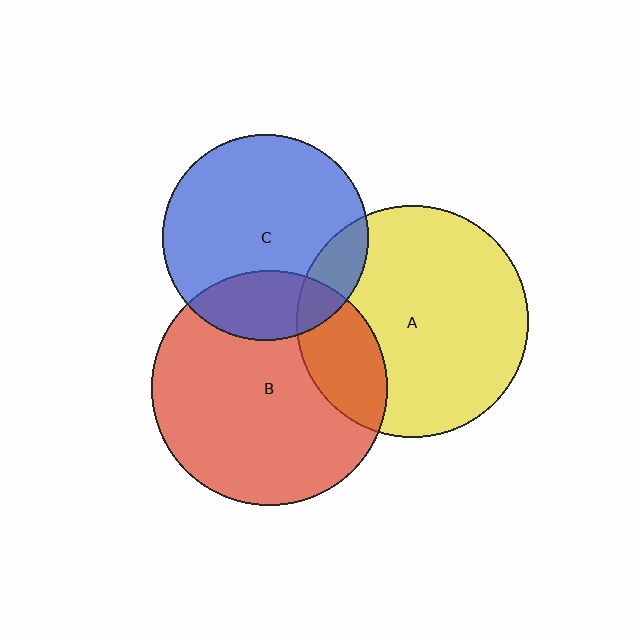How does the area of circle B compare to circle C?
Approximately 1.3 times.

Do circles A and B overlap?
Yes.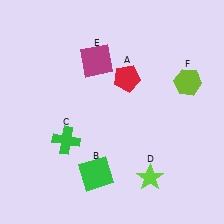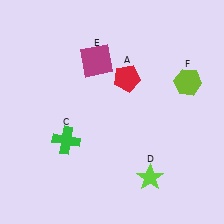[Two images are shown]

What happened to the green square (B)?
The green square (B) was removed in Image 2. It was in the bottom-left area of Image 1.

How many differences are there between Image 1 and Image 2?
There is 1 difference between the two images.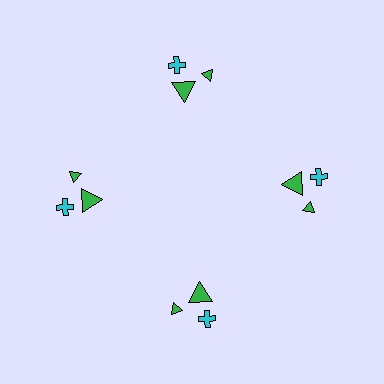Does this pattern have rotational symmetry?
Yes, this pattern has 4-fold rotational symmetry. It looks the same after rotating 90 degrees around the center.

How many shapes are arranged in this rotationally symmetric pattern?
There are 12 shapes, arranged in 4 groups of 3.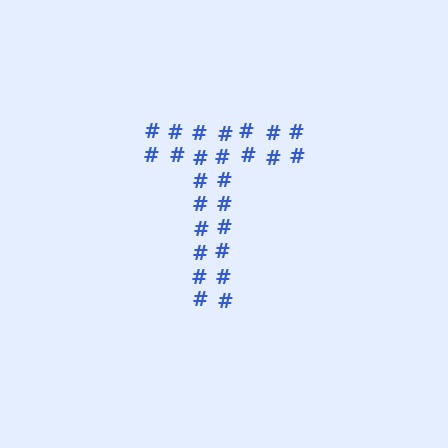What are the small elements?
The small elements are hash symbols.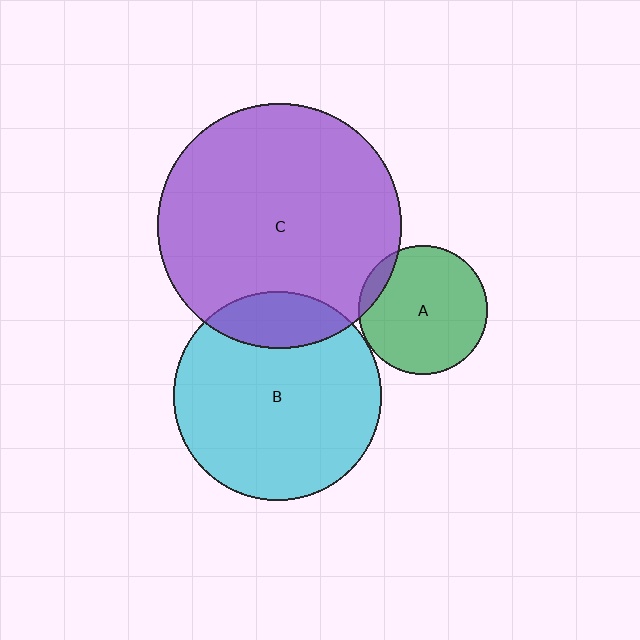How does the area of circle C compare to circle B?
Approximately 1.4 times.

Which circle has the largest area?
Circle C (purple).